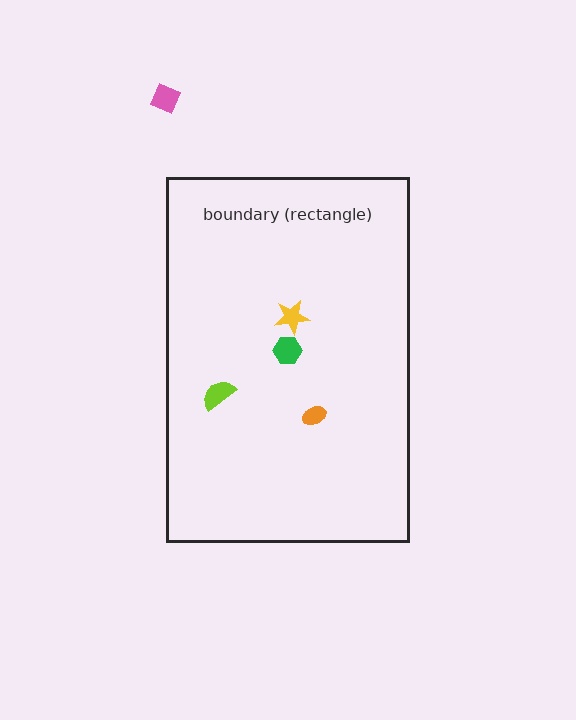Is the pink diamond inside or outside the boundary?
Outside.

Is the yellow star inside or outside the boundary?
Inside.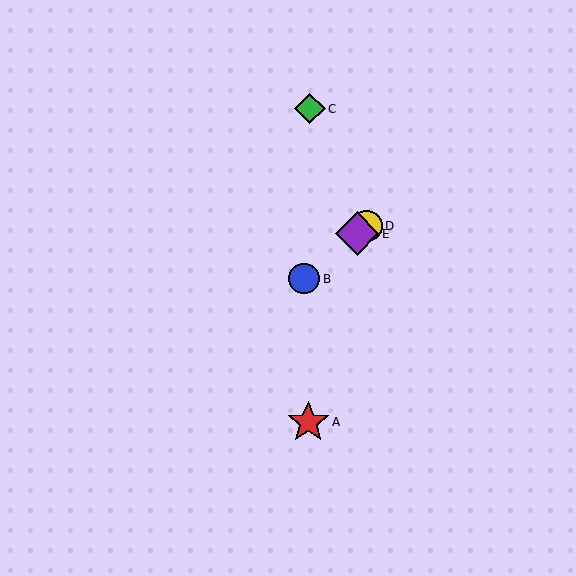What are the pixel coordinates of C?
Object C is at (310, 109).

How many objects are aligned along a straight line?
3 objects (B, D, E) are aligned along a straight line.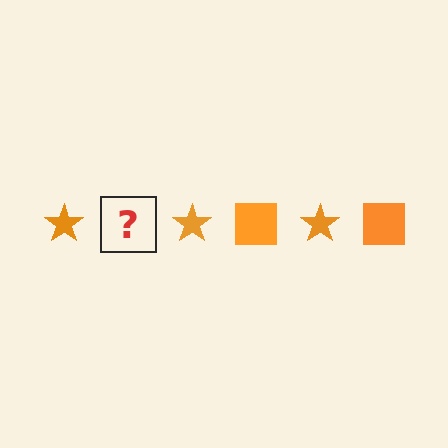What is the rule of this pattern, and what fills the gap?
The rule is that the pattern cycles through star, square shapes in orange. The gap should be filled with an orange square.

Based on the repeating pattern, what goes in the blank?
The blank should be an orange square.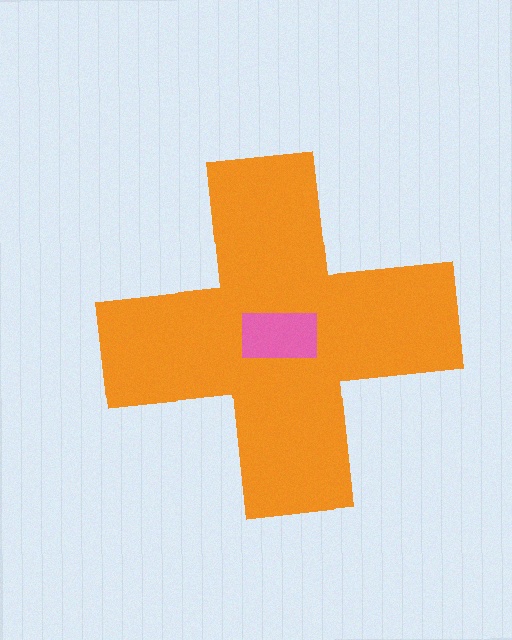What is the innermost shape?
The pink rectangle.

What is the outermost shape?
The orange cross.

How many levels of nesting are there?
2.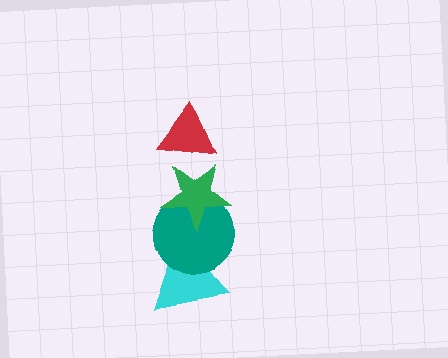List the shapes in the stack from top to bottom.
From top to bottom: the red triangle, the green star, the teal circle, the cyan triangle.